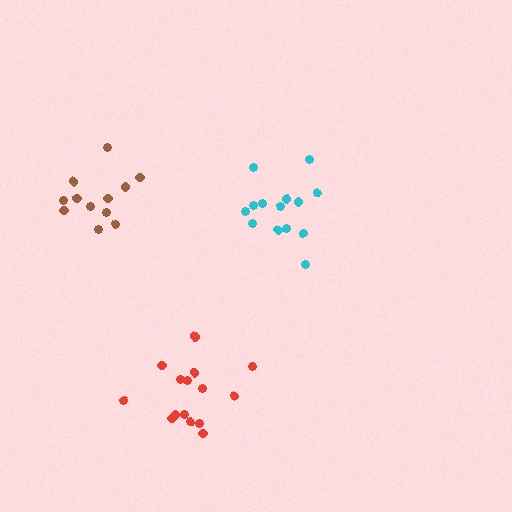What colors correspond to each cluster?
The clusters are colored: red, cyan, brown.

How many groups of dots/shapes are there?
There are 3 groups.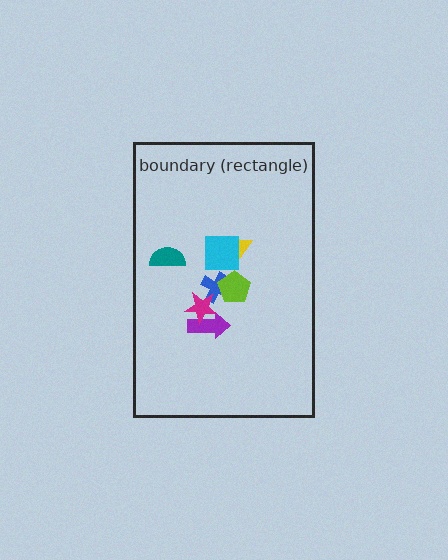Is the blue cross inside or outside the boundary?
Inside.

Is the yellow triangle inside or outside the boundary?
Inside.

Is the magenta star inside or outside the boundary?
Inside.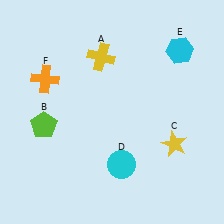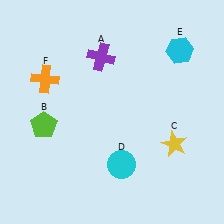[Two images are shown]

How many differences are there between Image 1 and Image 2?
There is 1 difference between the two images.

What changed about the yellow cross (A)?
In Image 1, A is yellow. In Image 2, it changed to purple.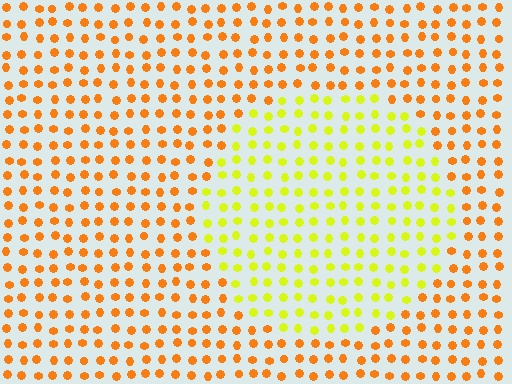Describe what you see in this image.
The image is filled with small orange elements in a uniform arrangement. A circle-shaped region is visible where the elements are tinted to a slightly different hue, forming a subtle color boundary.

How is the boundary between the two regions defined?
The boundary is defined purely by a slight shift in hue (about 41 degrees). Spacing, size, and orientation are identical on both sides.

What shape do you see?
I see a circle.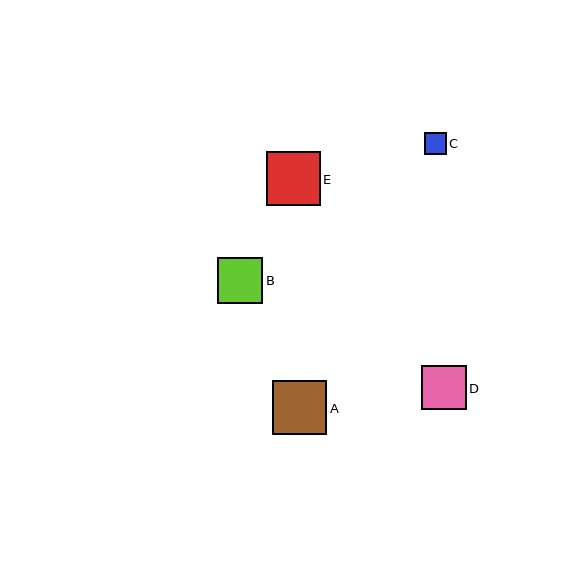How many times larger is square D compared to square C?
Square D is approximately 2.0 times the size of square C.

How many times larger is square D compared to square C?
Square D is approximately 2.0 times the size of square C.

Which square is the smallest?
Square C is the smallest with a size of approximately 22 pixels.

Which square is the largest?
Square A is the largest with a size of approximately 54 pixels.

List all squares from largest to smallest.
From largest to smallest: A, E, B, D, C.